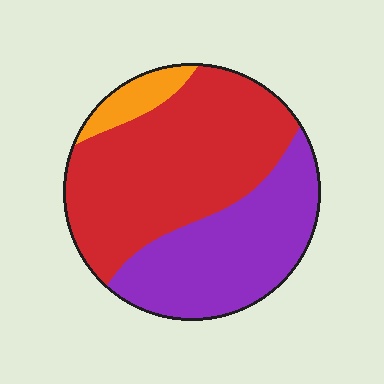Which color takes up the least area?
Orange, at roughly 5%.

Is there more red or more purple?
Red.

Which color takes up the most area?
Red, at roughly 55%.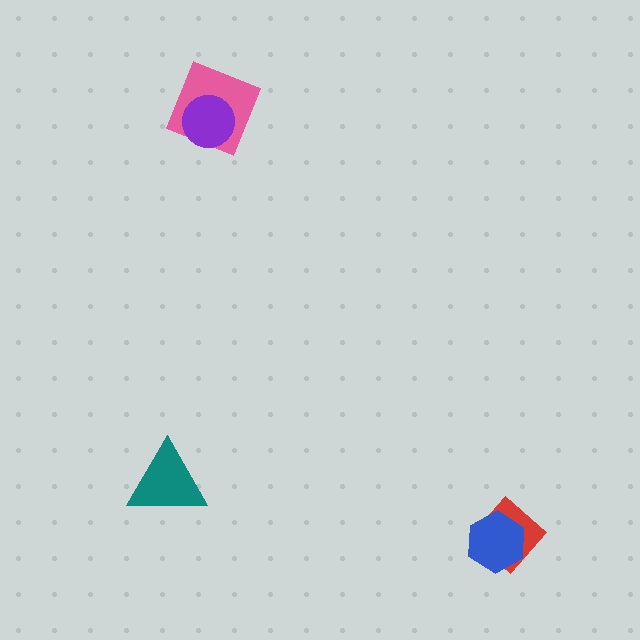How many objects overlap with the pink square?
1 object overlaps with the pink square.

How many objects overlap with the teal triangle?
0 objects overlap with the teal triangle.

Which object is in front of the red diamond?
The blue hexagon is in front of the red diamond.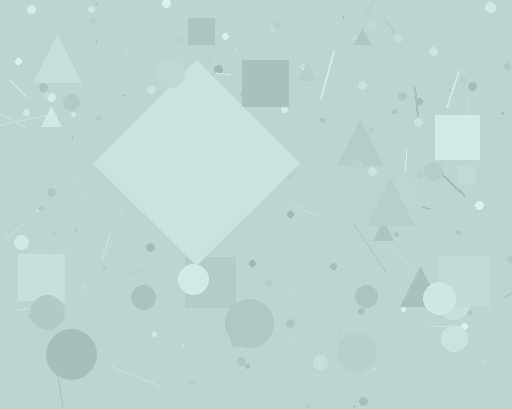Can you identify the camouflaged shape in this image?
The camouflaged shape is a diamond.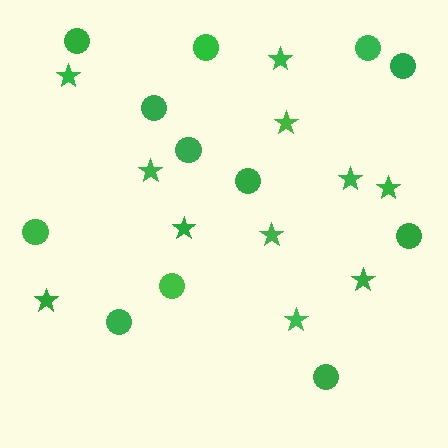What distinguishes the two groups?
There are 2 groups: one group of stars (11) and one group of circles (12).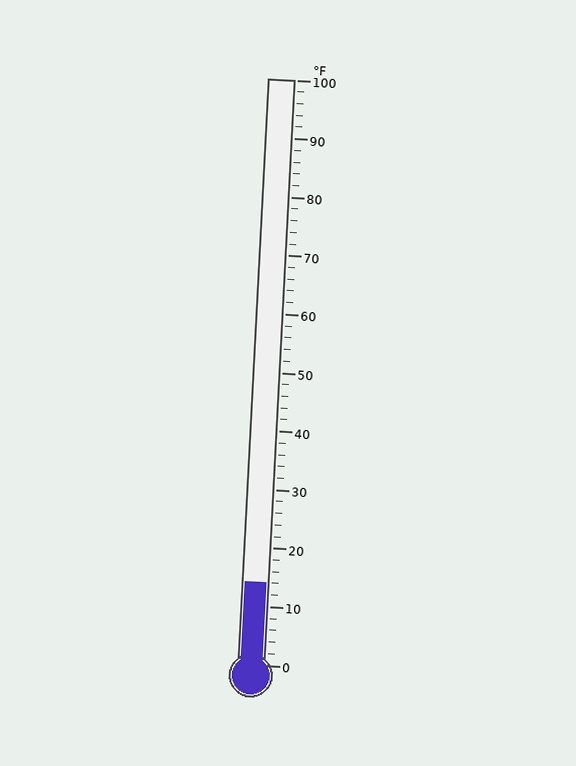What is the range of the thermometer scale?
The thermometer scale ranges from 0°F to 100°F.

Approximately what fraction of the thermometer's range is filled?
The thermometer is filled to approximately 15% of its range.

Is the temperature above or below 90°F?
The temperature is below 90°F.